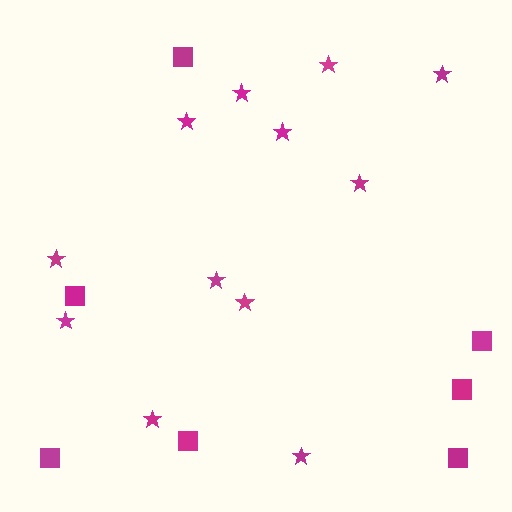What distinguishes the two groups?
There are 2 groups: one group of stars (12) and one group of squares (7).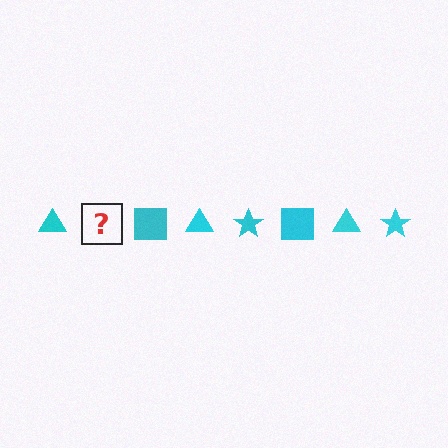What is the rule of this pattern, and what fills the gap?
The rule is that the pattern cycles through triangle, star, square shapes in cyan. The gap should be filled with a cyan star.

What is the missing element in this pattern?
The missing element is a cyan star.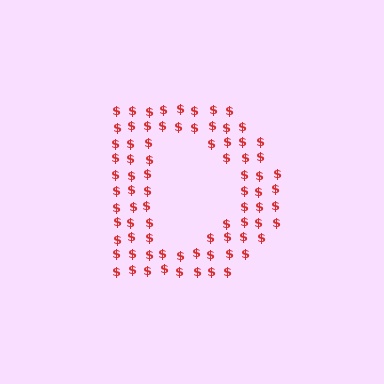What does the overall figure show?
The overall figure shows the letter D.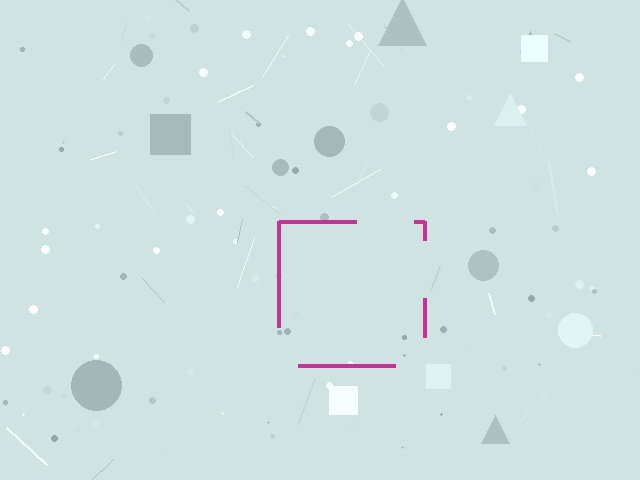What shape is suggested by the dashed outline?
The dashed outline suggests a square.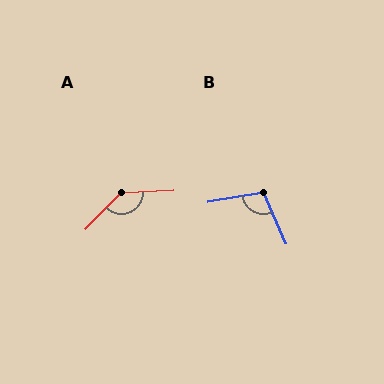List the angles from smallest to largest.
B (104°), A (136°).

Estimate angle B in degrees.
Approximately 104 degrees.